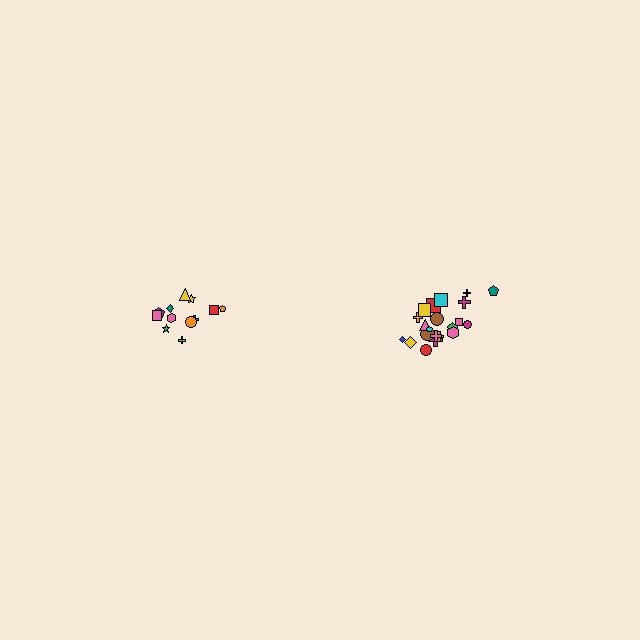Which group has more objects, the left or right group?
The right group.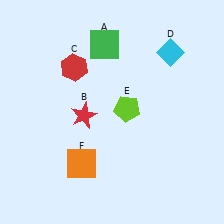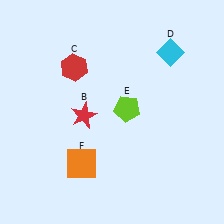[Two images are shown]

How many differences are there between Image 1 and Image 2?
There is 1 difference between the two images.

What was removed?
The green square (A) was removed in Image 2.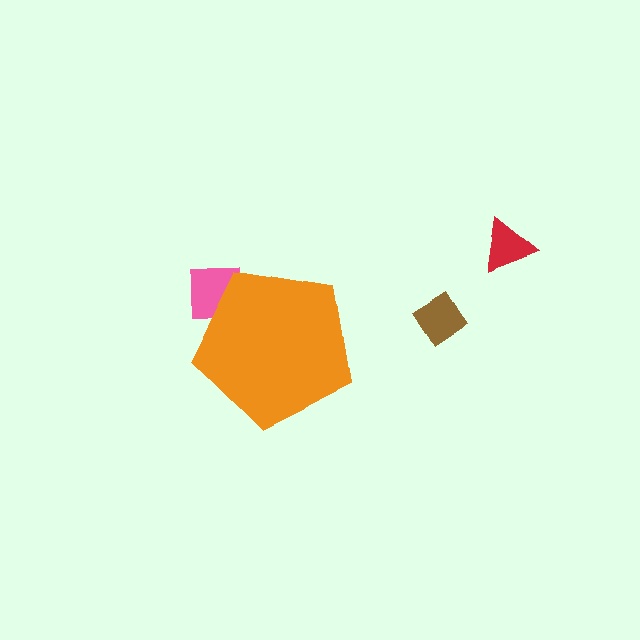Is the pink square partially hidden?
Yes, the pink square is partially hidden behind the orange pentagon.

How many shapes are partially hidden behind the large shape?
1 shape is partially hidden.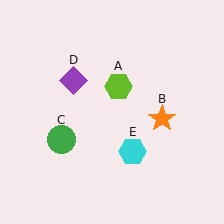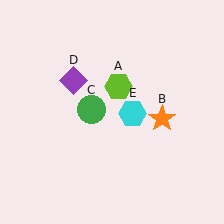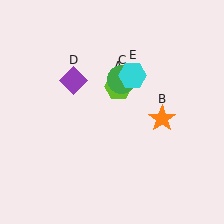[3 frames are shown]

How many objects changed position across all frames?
2 objects changed position: green circle (object C), cyan hexagon (object E).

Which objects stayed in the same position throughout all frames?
Lime hexagon (object A) and orange star (object B) and purple diamond (object D) remained stationary.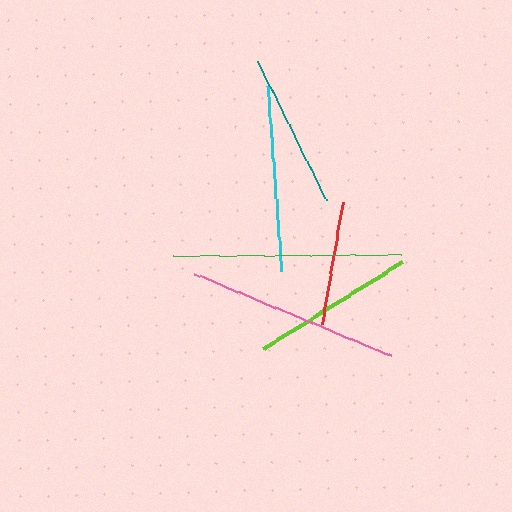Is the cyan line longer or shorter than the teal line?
The cyan line is longer than the teal line.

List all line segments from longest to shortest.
From longest to shortest: green, pink, cyan, lime, teal, red.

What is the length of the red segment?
The red segment is approximately 124 pixels long.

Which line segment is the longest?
The green line is the longest at approximately 228 pixels.